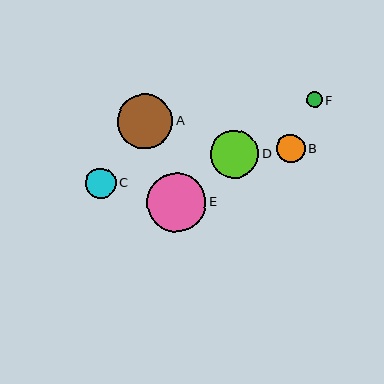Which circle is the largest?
Circle E is the largest with a size of approximately 60 pixels.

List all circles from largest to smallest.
From largest to smallest: E, A, D, C, B, F.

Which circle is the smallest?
Circle F is the smallest with a size of approximately 16 pixels.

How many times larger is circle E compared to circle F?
Circle E is approximately 3.7 times the size of circle F.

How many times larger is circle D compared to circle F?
Circle D is approximately 3.0 times the size of circle F.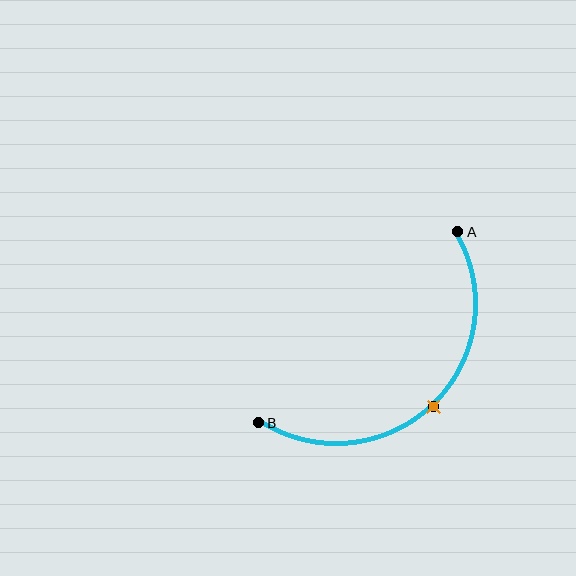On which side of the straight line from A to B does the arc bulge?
The arc bulges below and to the right of the straight line connecting A and B.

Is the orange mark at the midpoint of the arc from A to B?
Yes. The orange mark lies on the arc at equal arc-length from both A and B — it is the arc midpoint.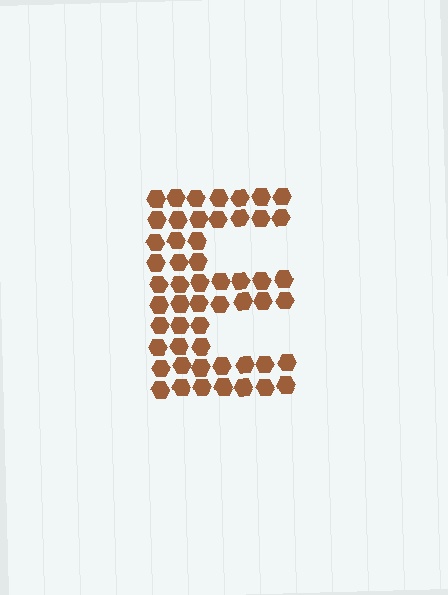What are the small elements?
The small elements are hexagons.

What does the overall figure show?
The overall figure shows the letter E.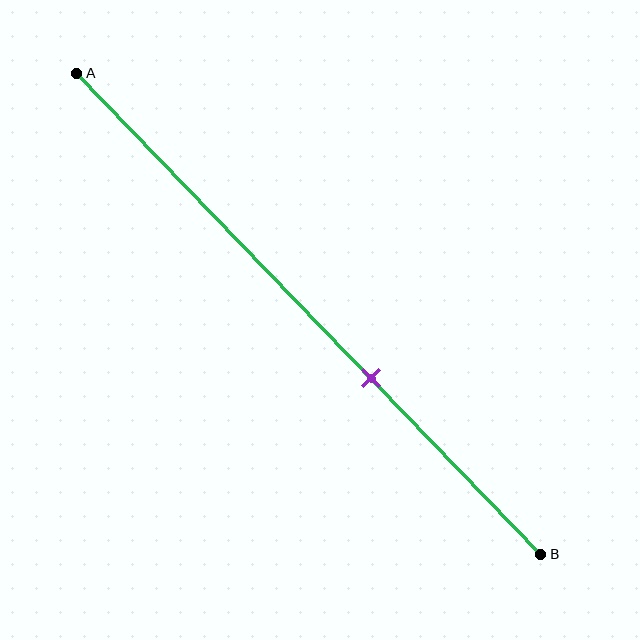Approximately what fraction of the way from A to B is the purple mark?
The purple mark is approximately 65% of the way from A to B.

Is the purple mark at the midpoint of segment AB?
No, the mark is at about 65% from A, not at the 50% midpoint.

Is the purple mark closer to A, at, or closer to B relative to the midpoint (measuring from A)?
The purple mark is closer to point B than the midpoint of segment AB.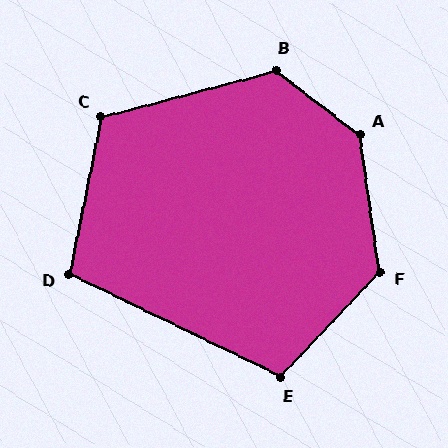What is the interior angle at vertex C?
Approximately 117 degrees (obtuse).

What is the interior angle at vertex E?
Approximately 108 degrees (obtuse).